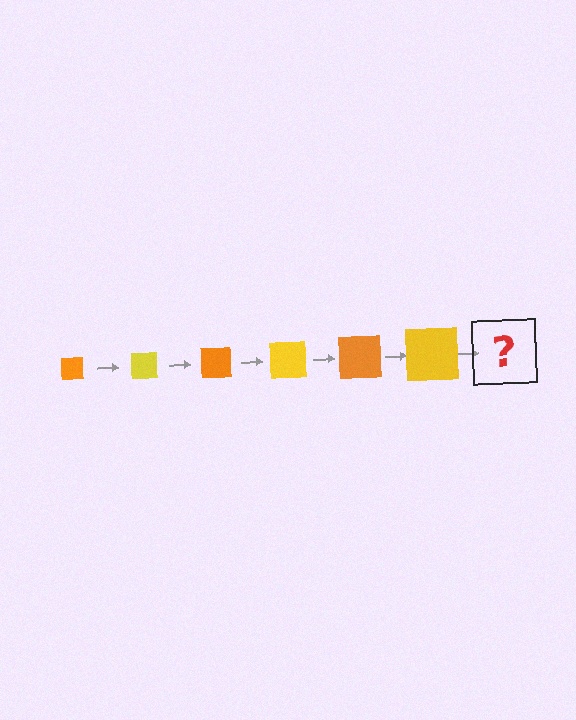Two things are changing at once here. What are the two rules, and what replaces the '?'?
The two rules are that the square grows larger each step and the color cycles through orange and yellow. The '?' should be an orange square, larger than the previous one.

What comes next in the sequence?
The next element should be an orange square, larger than the previous one.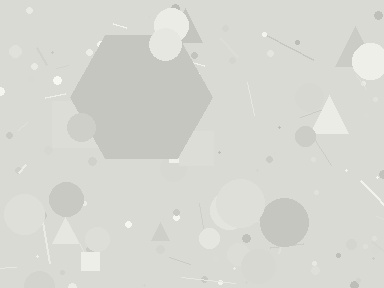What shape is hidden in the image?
A hexagon is hidden in the image.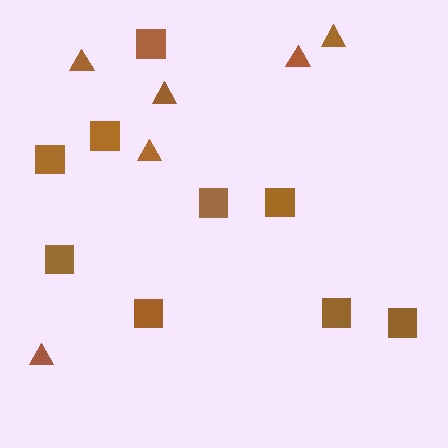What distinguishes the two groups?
There are 2 groups: one group of triangles (6) and one group of squares (9).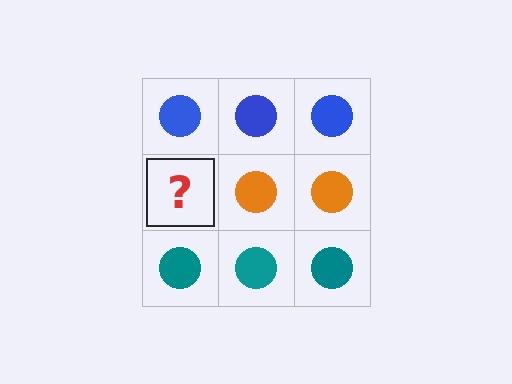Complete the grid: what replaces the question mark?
The question mark should be replaced with an orange circle.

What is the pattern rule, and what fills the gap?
The rule is that each row has a consistent color. The gap should be filled with an orange circle.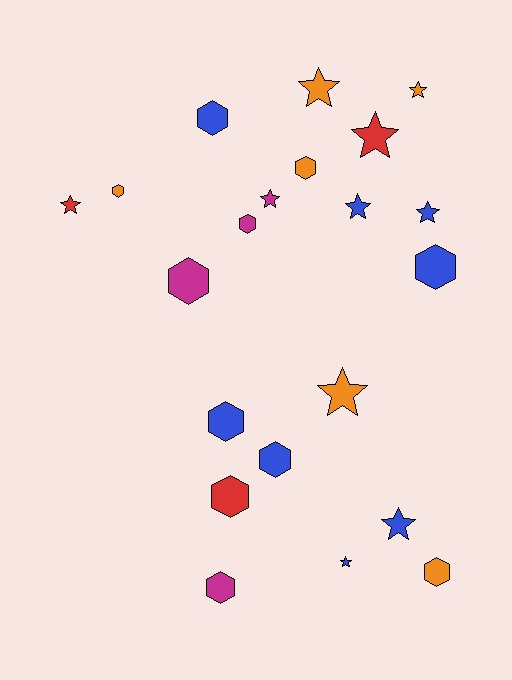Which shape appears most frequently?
Hexagon, with 11 objects.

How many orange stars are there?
There are 3 orange stars.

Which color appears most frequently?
Blue, with 8 objects.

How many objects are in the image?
There are 21 objects.